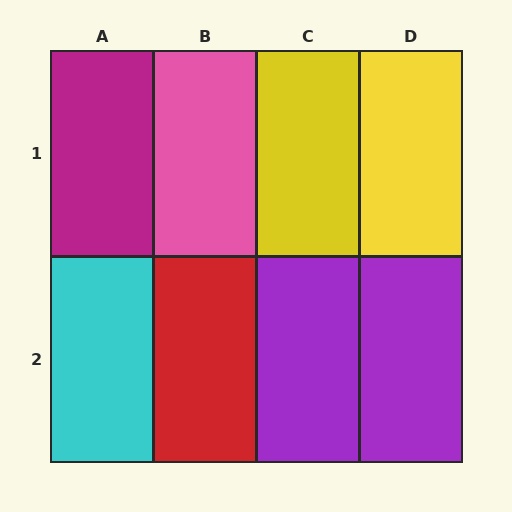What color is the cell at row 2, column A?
Cyan.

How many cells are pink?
1 cell is pink.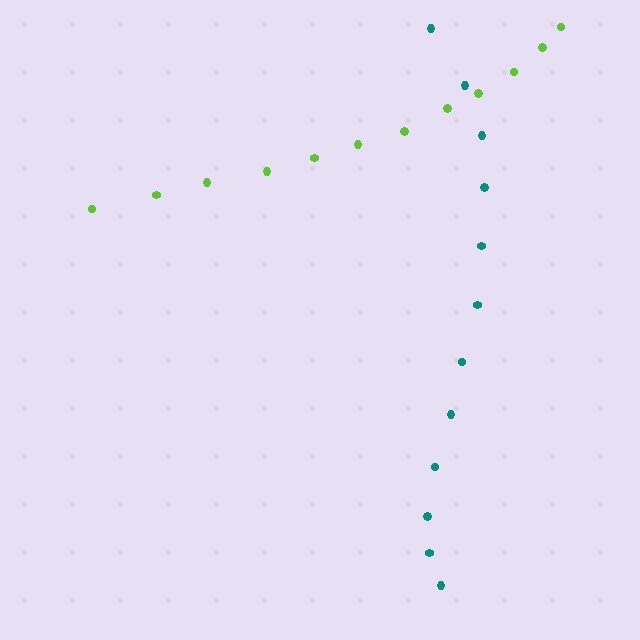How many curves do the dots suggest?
There are 2 distinct paths.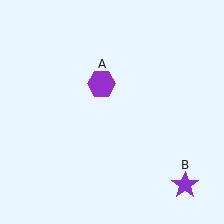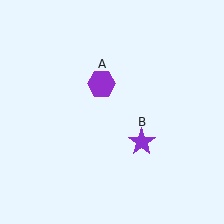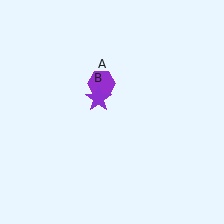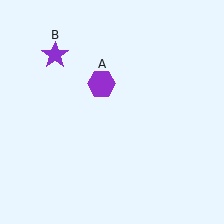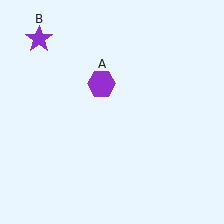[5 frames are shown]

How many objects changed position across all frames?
1 object changed position: purple star (object B).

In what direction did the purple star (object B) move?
The purple star (object B) moved up and to the left.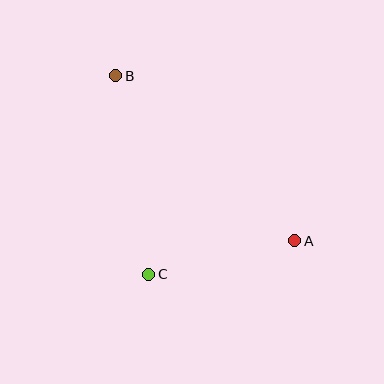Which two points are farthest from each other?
Points A and B are farthest from each other.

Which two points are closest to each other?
Points A and C are closest to each other.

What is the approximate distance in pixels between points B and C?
The distance between B and C is approximately 201 pixels.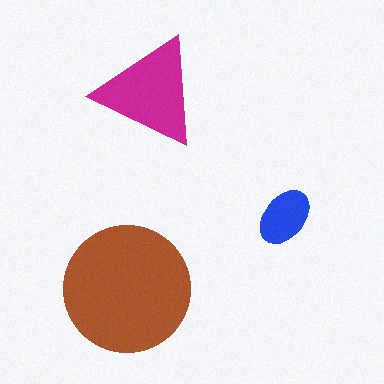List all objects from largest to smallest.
The brown circle, the magenta triangle, the blue ellipse.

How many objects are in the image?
There are 3 objects in the image.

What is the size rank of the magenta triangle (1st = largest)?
2nd.